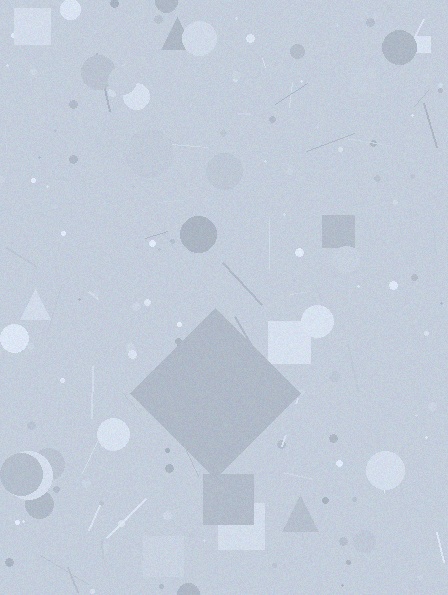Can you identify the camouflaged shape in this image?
The camouflaged shape is a diamond.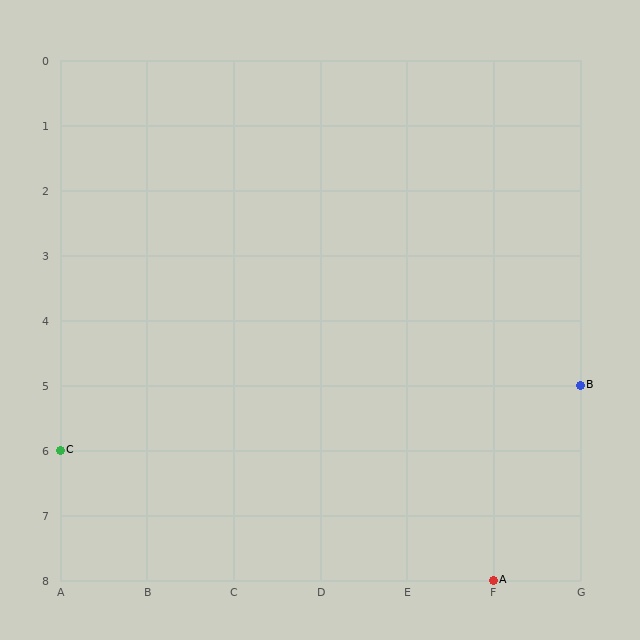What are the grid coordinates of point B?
Point B is at grid coordinates (G, 5).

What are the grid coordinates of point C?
Point C is at grid coordinates (A, 6).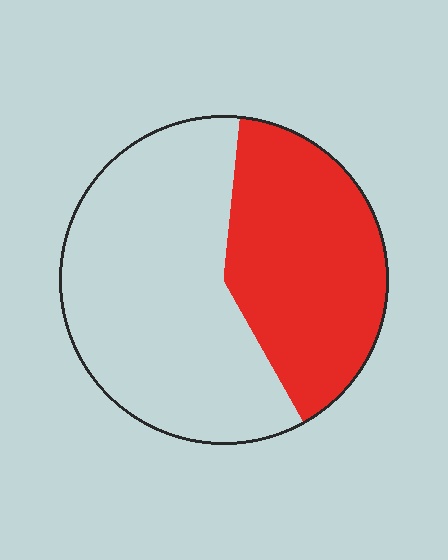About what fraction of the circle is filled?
About two fifths (2/5).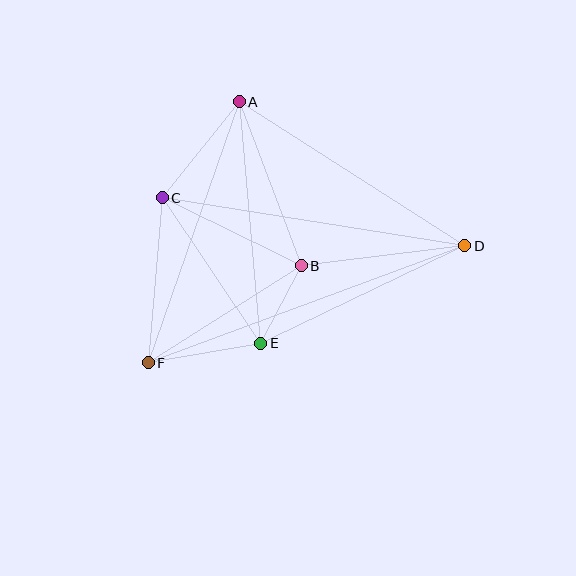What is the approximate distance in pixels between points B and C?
The distance between B and C is approximately 155 pixels.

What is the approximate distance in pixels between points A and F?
The distance between A and F is approximately 277 pixels.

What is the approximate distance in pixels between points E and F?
The distance between E and F is approximately 114 pixels.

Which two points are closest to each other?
Points B and E are closest to each other.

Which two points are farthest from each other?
Points D and F are farthest from each other.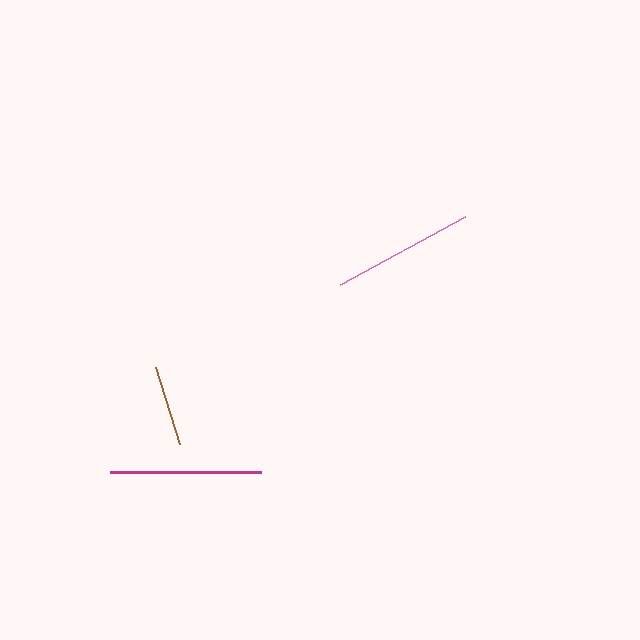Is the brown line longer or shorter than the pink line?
The pink line is longer than the brown line.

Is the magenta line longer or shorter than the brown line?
The magenta line is longer than the brown line.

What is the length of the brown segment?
The brown segment is approximately 81 pixels long.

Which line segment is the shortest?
The brown line is the shortest at approximately 81 pixels.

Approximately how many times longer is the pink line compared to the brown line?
The pink line is approximately 1.8 times the length of the brown line.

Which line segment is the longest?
The magenta line is the longest at approximately 151 pixels.